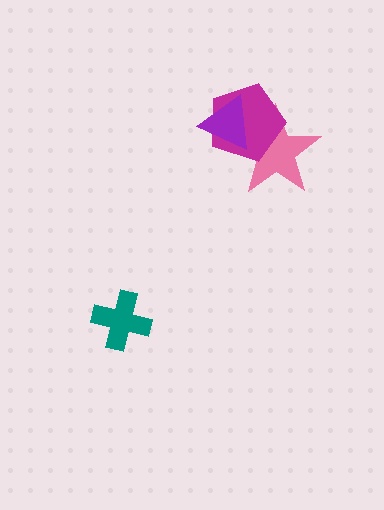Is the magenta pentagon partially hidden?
Yes, it is partially covered by another shape.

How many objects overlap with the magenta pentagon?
2 objects overlap with the magenta pentagon.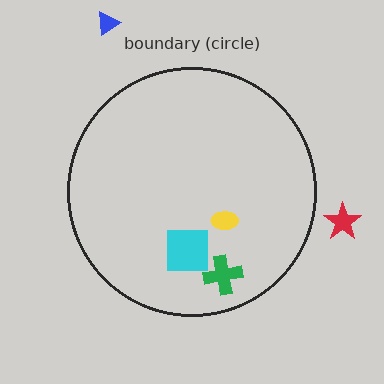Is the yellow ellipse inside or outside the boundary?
Inside.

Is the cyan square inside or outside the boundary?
Inside.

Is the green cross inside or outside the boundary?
Inside.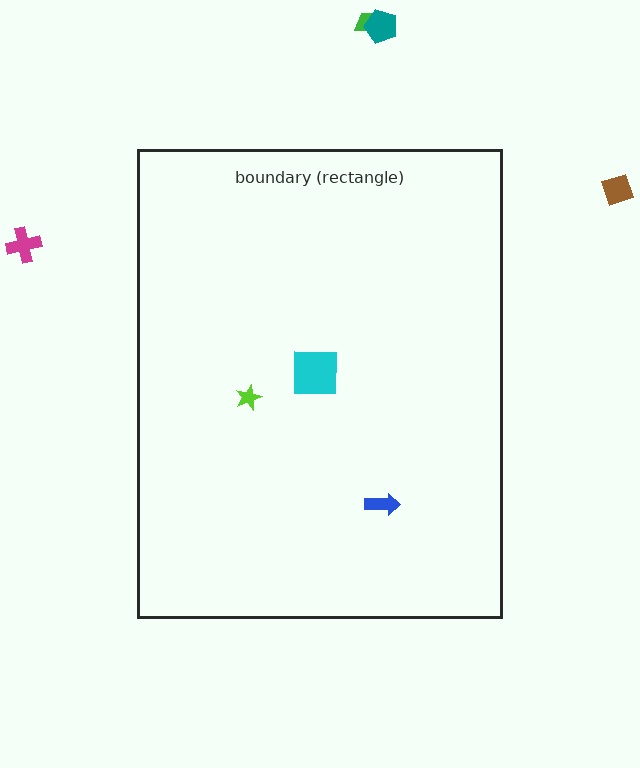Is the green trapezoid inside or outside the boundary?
Outside.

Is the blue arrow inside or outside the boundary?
Inside.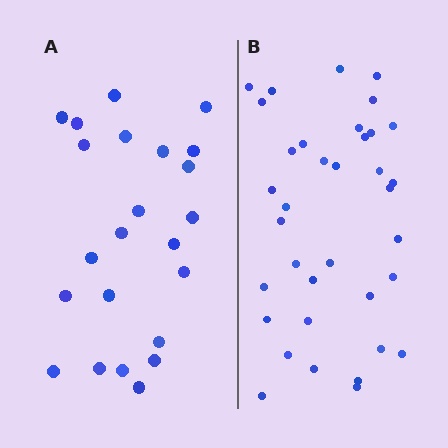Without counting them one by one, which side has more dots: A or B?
Region B (the right region) has more dots.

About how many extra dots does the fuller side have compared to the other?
Region B has approximately 15 more dots than region A.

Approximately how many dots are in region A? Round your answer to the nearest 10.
About 20 dots. (The exact count is 23, which rounds to 20.)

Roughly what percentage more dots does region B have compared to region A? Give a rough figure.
About 55% more.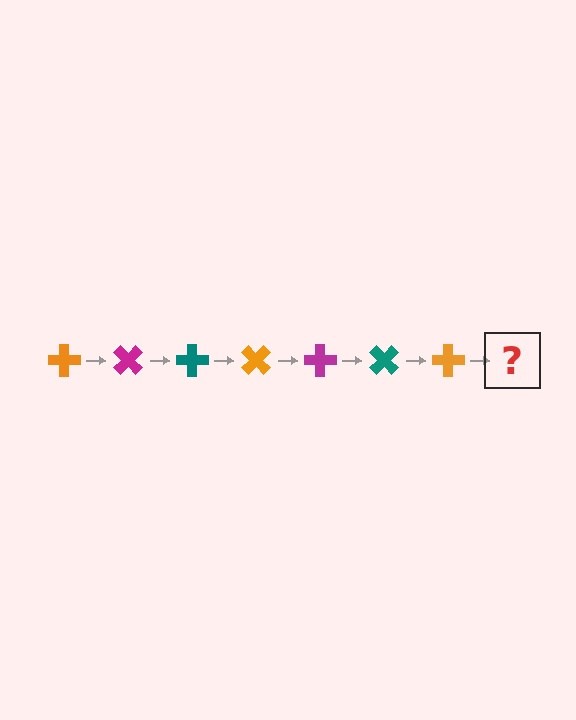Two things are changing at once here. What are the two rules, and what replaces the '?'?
The two rules are that it rotates 45 degrees each step and the color cycles through orange, magenta, and teal. The '?' should be a magenta cross, rotated 315 degrees from the start.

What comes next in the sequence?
The next element should be a magenta cross, rotated 315 degrees from the start.